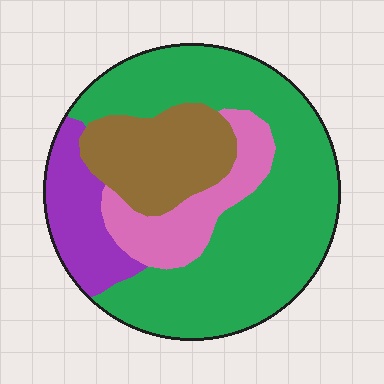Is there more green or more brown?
Green.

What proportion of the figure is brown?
Brown takes up about one sixth (1/6) of the figure.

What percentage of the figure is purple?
Purple takes up less than a sixth of the figure.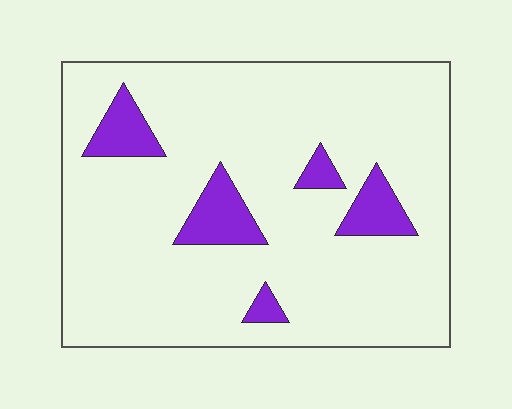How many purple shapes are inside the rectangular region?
5.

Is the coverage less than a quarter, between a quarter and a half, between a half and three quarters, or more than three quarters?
Less than a quarter.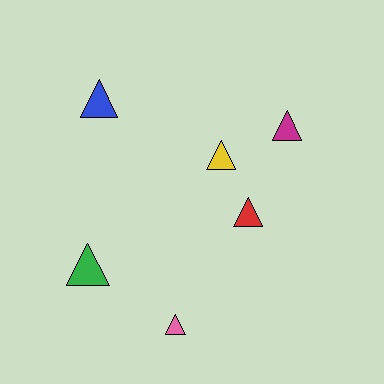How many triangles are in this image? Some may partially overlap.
There are 6 triangles.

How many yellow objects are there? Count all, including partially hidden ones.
There is 1 yellow object.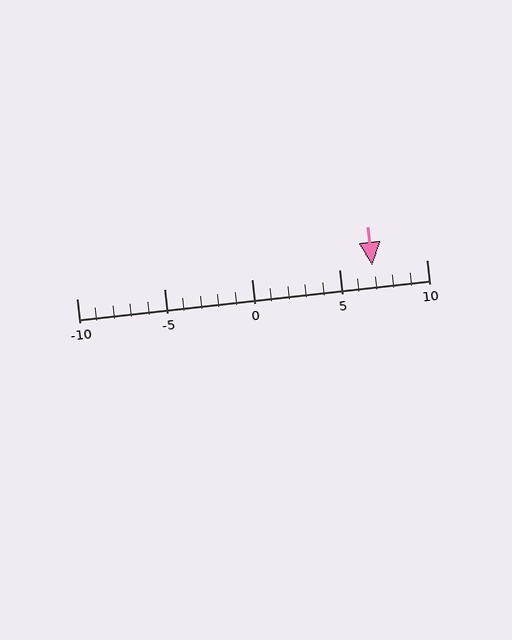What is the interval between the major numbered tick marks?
The major tick marks are spaced 5 units apart.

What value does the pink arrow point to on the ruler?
The pink arrow points to approximately 7.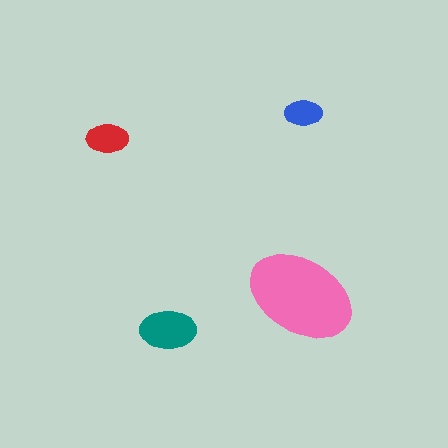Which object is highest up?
The blue ellipse is topmost.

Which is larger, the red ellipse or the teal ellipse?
The teal one.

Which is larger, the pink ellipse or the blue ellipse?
The pink one.